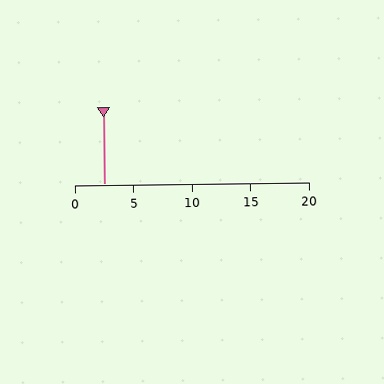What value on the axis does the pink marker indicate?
The marker indicates approximately 2.5.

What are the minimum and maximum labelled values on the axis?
The axis runs from 0 to 20.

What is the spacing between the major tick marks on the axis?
The major ticks are spaced 5 apart.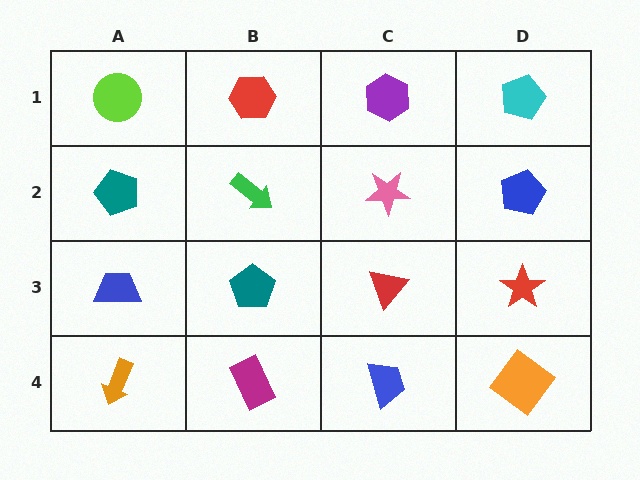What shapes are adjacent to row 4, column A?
A blue trapezoid (row 3, column A), a magenta rectangle (row 4, column B).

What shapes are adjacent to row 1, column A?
A teal pentagon (row 2, column A), a red hexagon (row 1, column B).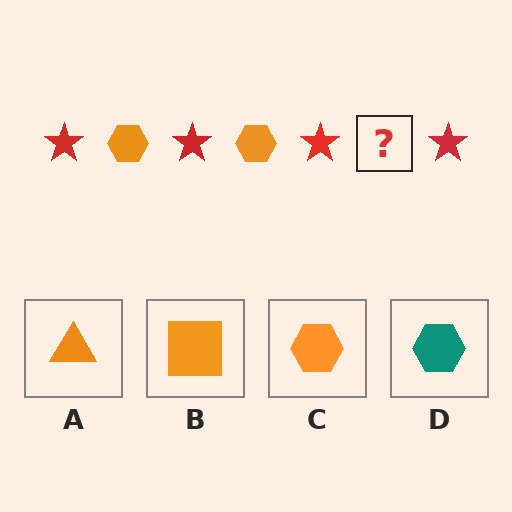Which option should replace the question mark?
Option C.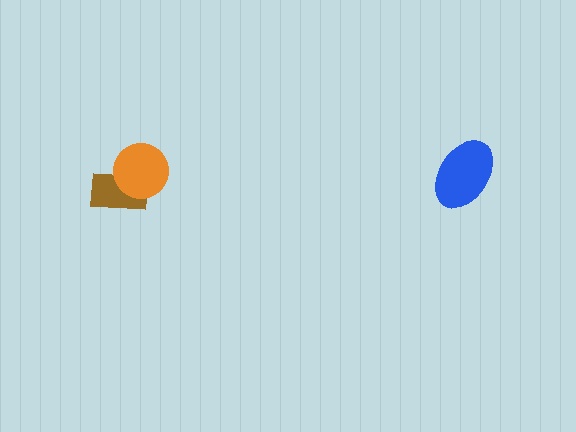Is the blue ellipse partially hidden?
No, no other shape covers it.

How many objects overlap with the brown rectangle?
1 object overlaps with the brown rectangle.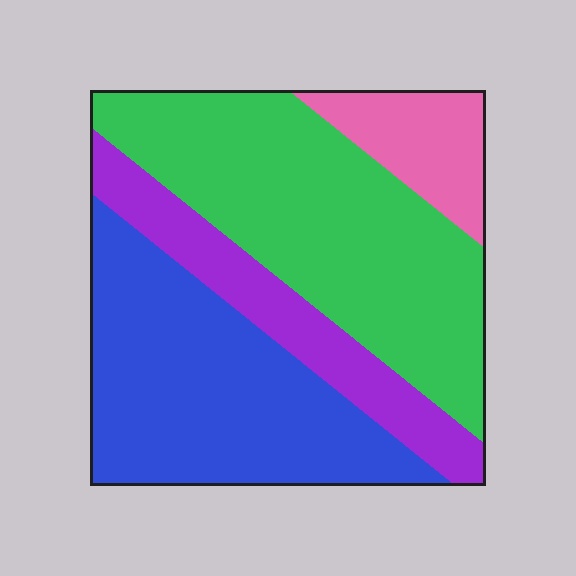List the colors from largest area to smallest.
From largest to smallest: green, blue, purple, pink.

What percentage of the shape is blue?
Blue takes up between a quarter and a half of the shape.